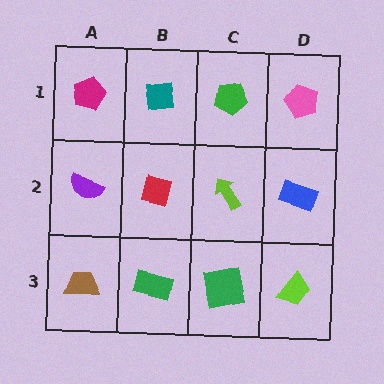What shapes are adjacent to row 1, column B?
A red square (row 2, column B), a magenta pentagon (row 1, column A), a green pentagon (row 1, column C).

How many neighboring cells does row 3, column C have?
3.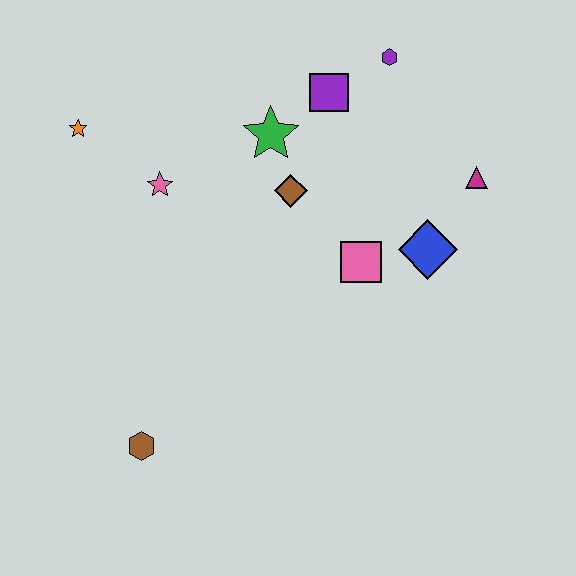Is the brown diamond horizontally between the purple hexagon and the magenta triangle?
No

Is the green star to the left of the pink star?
No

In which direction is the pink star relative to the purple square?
The pink star is to the left of the purple square.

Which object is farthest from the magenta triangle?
The brown hexagon is farthest from the magenta triangle.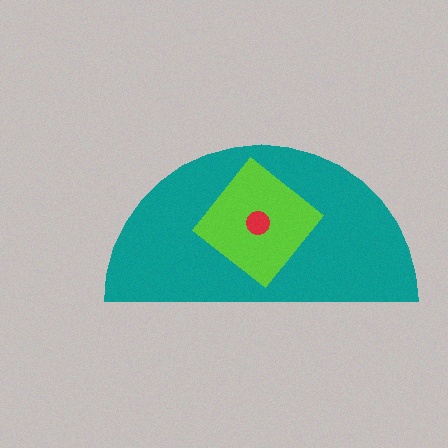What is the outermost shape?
The teal semicircle.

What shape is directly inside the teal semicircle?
The lime diamond.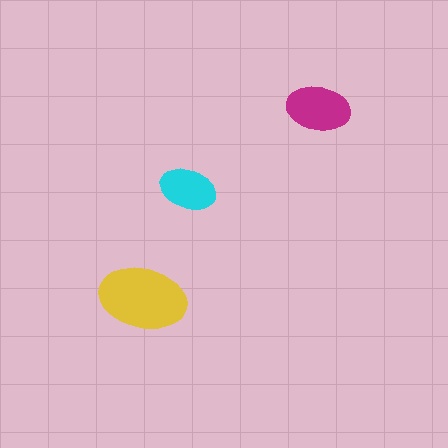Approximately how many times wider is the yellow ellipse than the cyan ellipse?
About 1.5 times wider.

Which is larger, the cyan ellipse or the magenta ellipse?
The magenta one.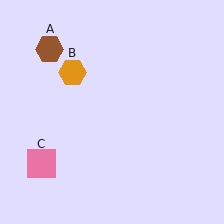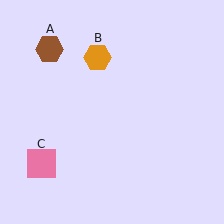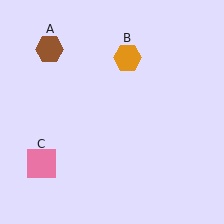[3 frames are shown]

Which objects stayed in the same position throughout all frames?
Brown hexagon (object A) and pink square (object C) remained stationary.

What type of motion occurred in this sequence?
The orange hexagon (object B) rotated clockwise around the center of the scene.